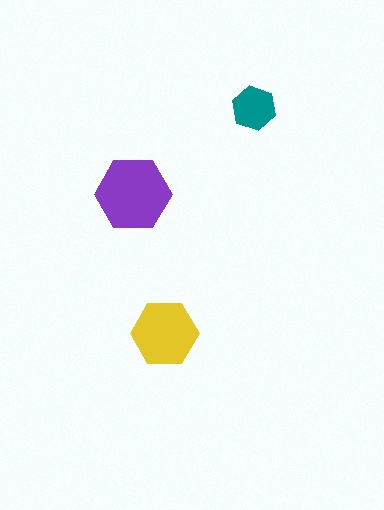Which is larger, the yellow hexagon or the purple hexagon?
The purple one.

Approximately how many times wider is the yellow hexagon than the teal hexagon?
About 1.5 times wider.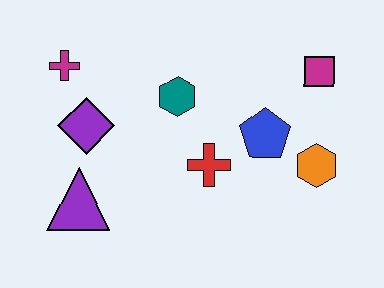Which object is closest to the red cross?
The blue pentagon is closest to the red cross.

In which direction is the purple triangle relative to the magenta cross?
The purple triangle is below the magenta cross.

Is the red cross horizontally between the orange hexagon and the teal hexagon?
Yes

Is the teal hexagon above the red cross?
Yes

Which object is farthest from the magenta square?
The purple triangle is farthest from the magenta square.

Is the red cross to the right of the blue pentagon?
No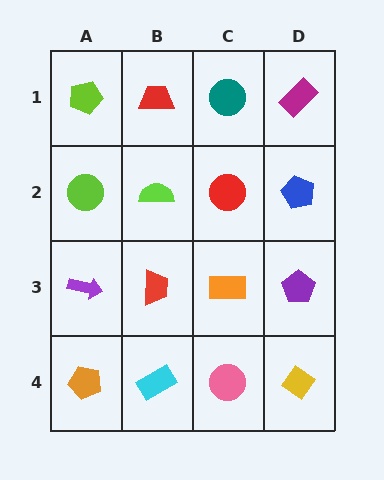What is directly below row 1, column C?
A red circle.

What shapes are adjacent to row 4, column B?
A red trapezoid (row 3, column B), an orange pentagon (row 4, column A), a pink circle (row 4, column C).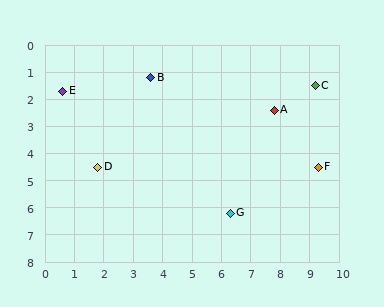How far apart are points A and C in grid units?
Points A and C are about 1.7 grid units apart.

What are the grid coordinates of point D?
Point D is at approximately (1.8, 4.5).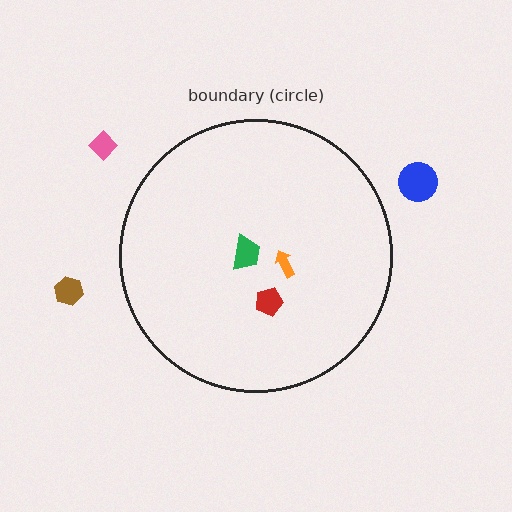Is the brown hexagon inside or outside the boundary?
Outside.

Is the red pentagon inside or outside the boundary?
Inside.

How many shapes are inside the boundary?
3 inside, 3 outside.